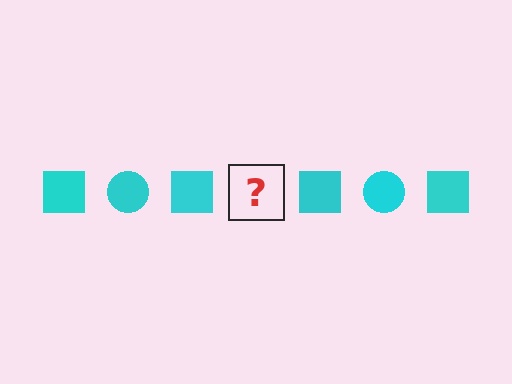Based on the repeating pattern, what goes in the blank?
The blank should be a cyan circle.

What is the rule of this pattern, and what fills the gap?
The rule is that the pattern cycles through square, circle shapes in cyan. The gap should be filled with a cyan circle.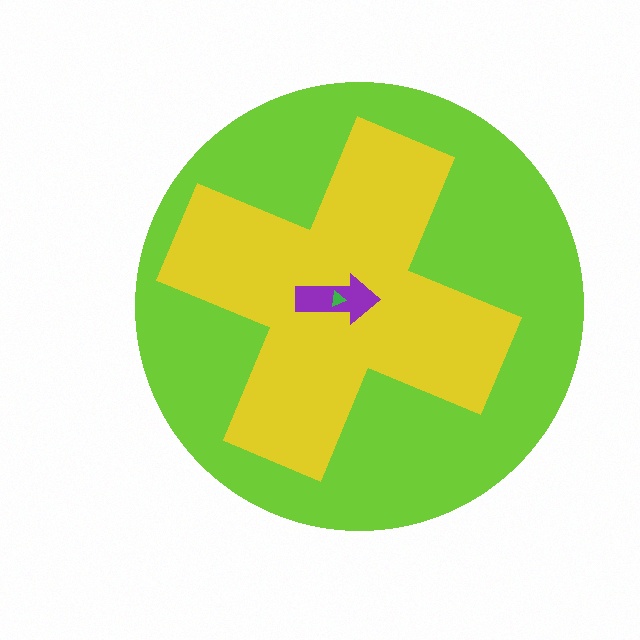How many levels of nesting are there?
4.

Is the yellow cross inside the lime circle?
Yes.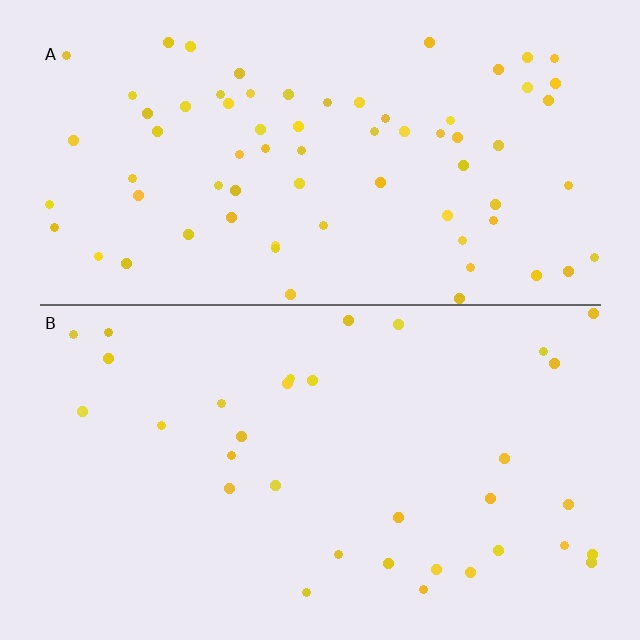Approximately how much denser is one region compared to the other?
Approximately 2.1× — region A over region B.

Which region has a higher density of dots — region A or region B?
A (the top).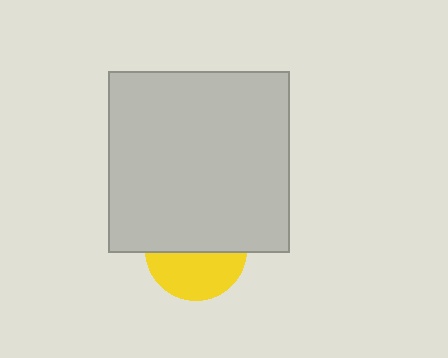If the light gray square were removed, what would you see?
You would see the complete yellow circle.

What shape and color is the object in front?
The object in front is a light gray square.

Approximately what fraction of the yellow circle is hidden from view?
Roughly 55% of the yellow circle is hidden behind the light gray square.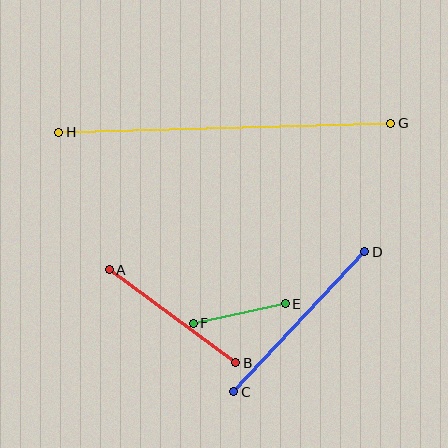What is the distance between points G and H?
The distance is approximately 332 pixels.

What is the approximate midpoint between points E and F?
The midpoint is at approximately (239, 313) pixels.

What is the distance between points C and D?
The distance is approximately 192 pixels.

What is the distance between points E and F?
The distance is approximately 94 pixels.